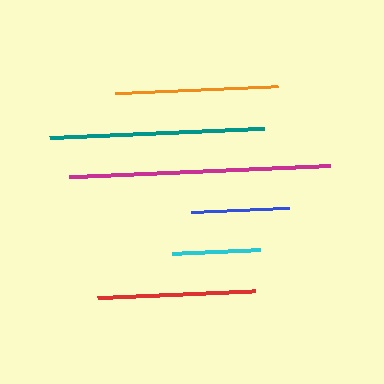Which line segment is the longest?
The magenta line is the longest at approximately 260 pixels.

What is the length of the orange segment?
The orange segment is approximately 163 pixels long.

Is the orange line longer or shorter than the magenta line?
The magenta line is longer than the orange line.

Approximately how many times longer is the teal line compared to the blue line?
The teal line is approximately 2.2 times the length of the blue line.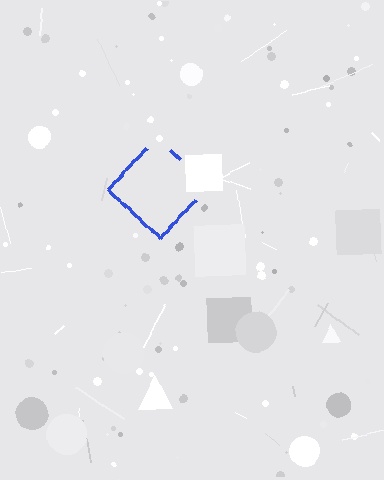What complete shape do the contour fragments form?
The contour fragments form a diamond.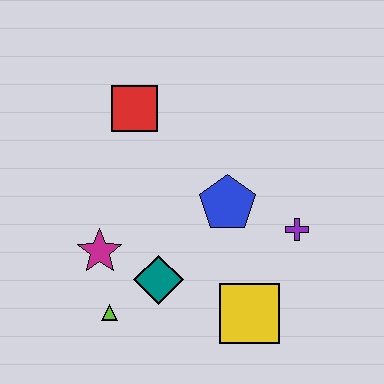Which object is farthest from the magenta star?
The purple cross is farthest from the magenta star.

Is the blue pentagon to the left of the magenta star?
No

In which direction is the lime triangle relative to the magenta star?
The lime triangle is below the magenta star.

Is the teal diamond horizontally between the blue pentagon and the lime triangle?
Yes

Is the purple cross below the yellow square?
No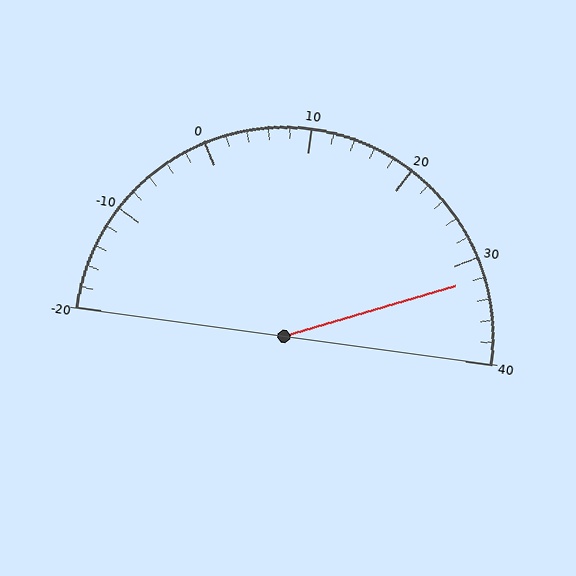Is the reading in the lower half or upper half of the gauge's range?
The reading is in the upper half of the range (-20 to 40).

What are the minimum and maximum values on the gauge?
The gauge ranges from -20 to 40.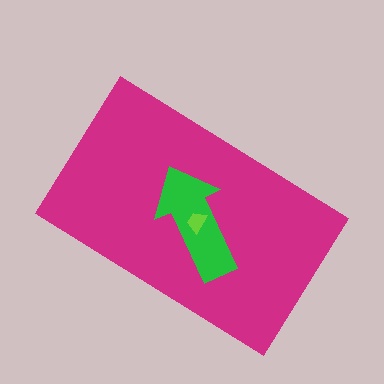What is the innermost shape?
The lime trapezoid.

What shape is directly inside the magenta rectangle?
The green arrow.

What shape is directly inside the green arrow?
The lime trapezoid.